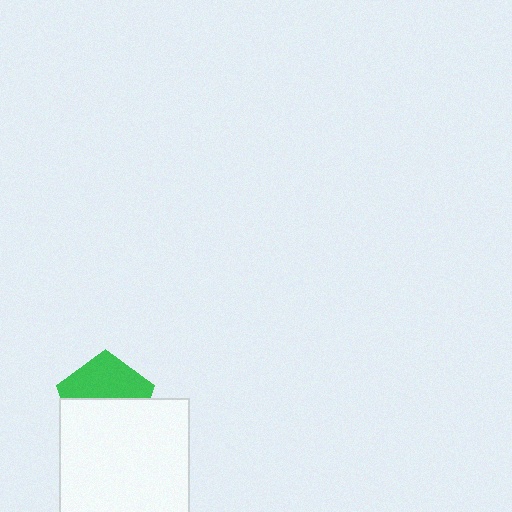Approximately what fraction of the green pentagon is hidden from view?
Roughly 54% of the green pentagon is hidden behind the white square.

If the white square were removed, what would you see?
You would see the complete green pentagon.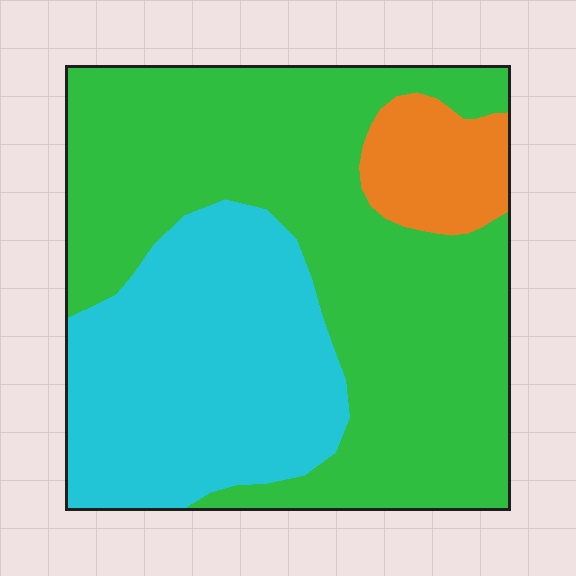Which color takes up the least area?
Orange, at roughly 10%.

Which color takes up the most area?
Green, at roughly 60%.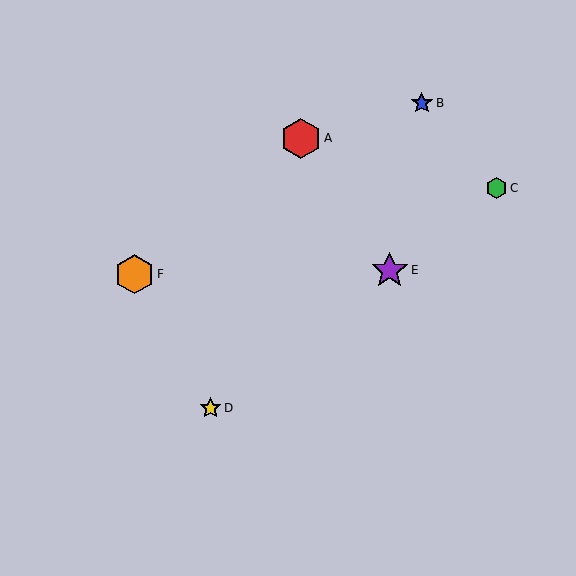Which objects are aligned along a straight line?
Objects C, D, E are aligned along a straight line.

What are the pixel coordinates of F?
Object F is at (135, 274).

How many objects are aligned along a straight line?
3 objects (C, D, E) are aligned along a straight line.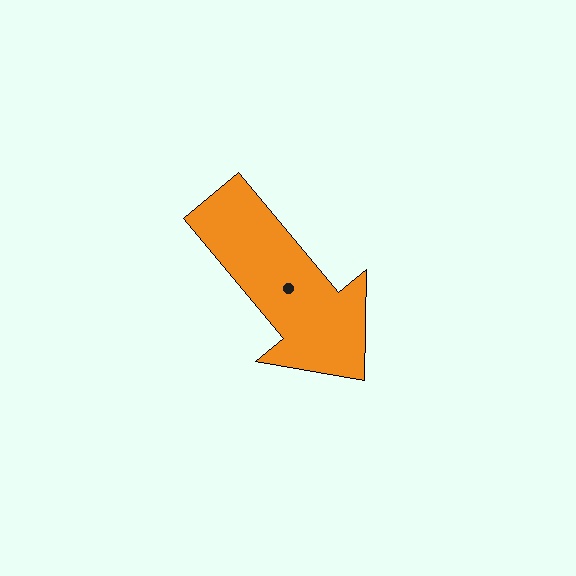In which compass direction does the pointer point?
Southeast.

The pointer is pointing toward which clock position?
Roughly 5 o'clock.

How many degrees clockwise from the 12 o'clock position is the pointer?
Approximately 140 degrees.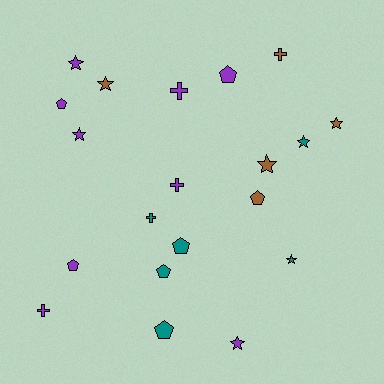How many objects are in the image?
There are 20 objects.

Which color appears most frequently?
Purple, with 9 objects.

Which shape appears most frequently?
Star, with 8 objects.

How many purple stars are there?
There are 3 purple stars.